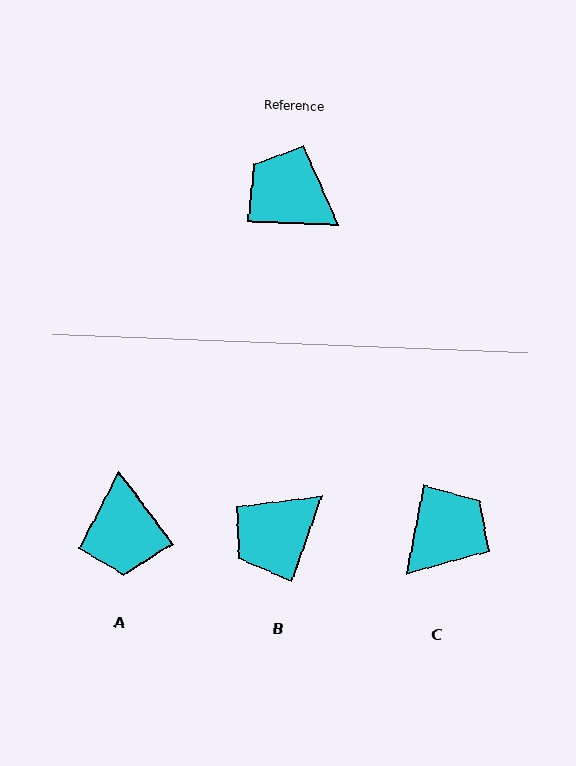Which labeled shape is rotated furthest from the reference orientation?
A, about 129 degrees away.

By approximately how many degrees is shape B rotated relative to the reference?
Approximately 73 degrees counter-clockwise.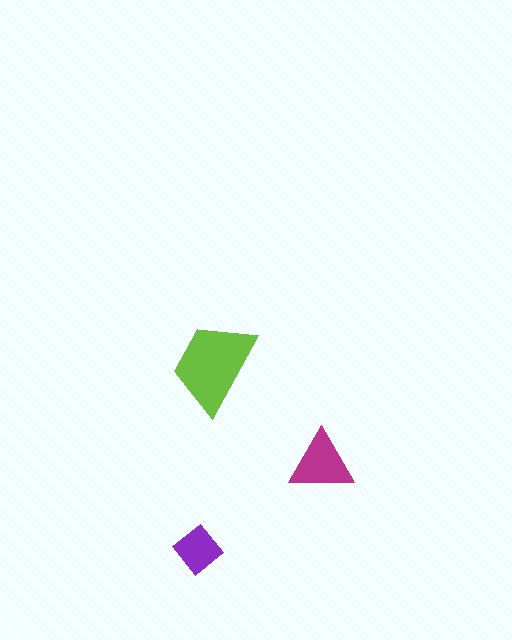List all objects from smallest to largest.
The purple diamond, the magenta triangle, the lime trapezoid.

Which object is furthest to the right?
The magenta triangle is rightmost.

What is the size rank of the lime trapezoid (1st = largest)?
1st.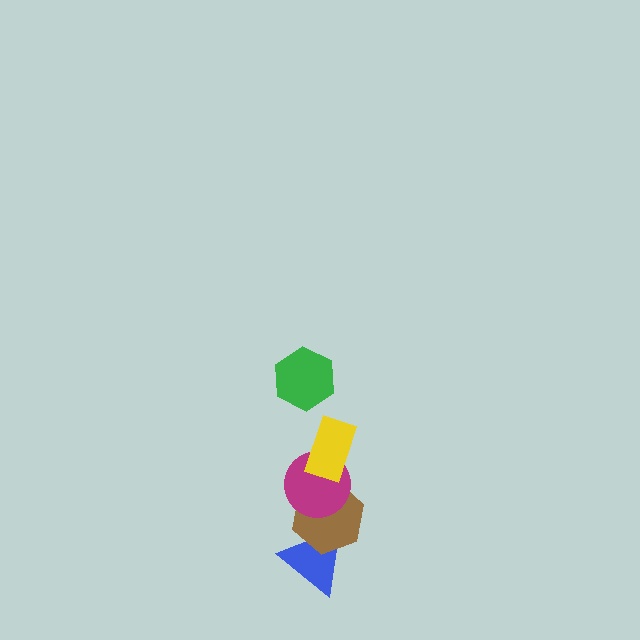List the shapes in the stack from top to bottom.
From top to bottom: the green hexagon, the yellow rectangle, the magenta circle, the brown hexagon, the blue triangle.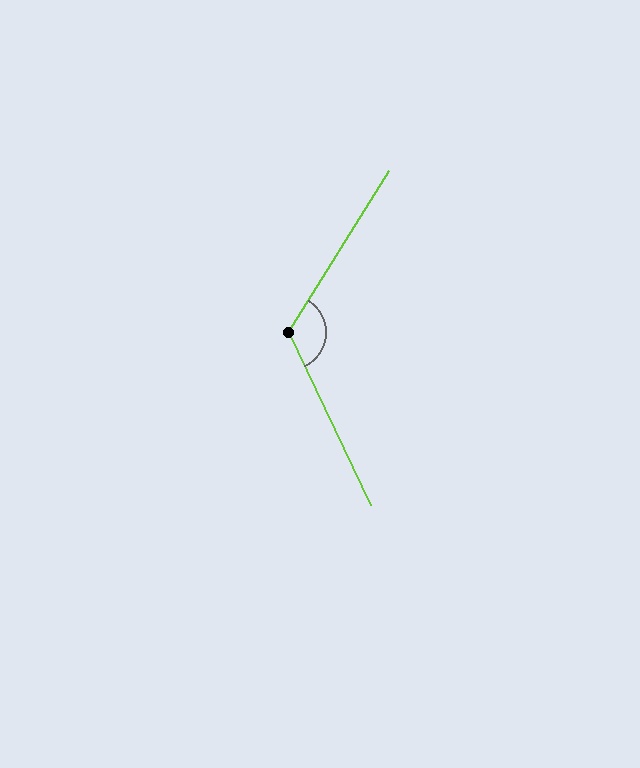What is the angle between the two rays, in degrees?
Approximately 123 degrees.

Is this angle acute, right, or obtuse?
It is obtuse.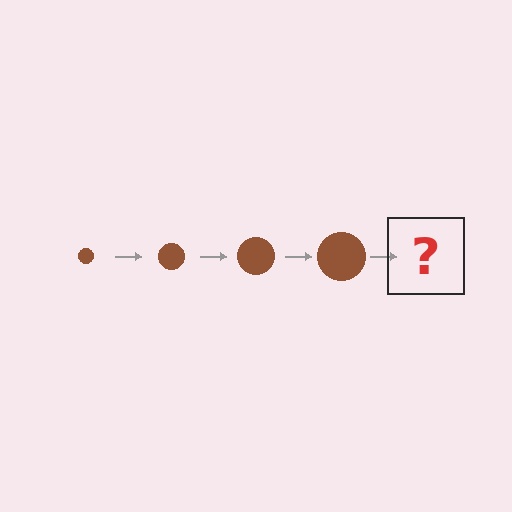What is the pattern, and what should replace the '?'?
The pattern is that the circle gets progressively larger each step. The '?' should be a brown circle, larger than the previous one.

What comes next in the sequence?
The next element should be a brown circle, larger than the previous one.